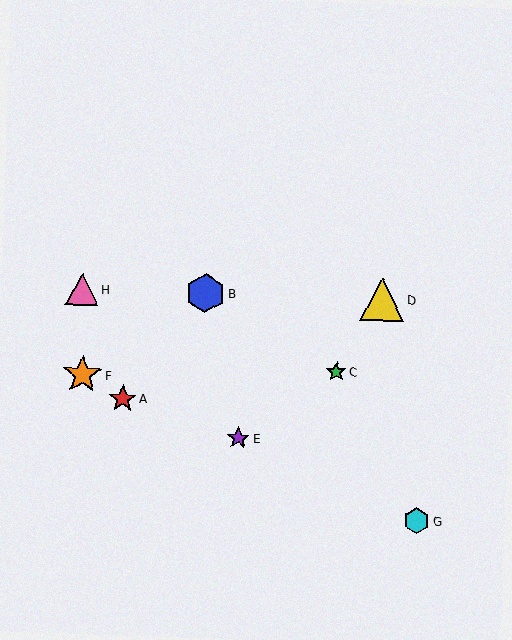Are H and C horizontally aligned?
No, H is at y≈289 and C is at y≈372.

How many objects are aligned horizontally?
3 objects (B, D, H) are aligned horizontally.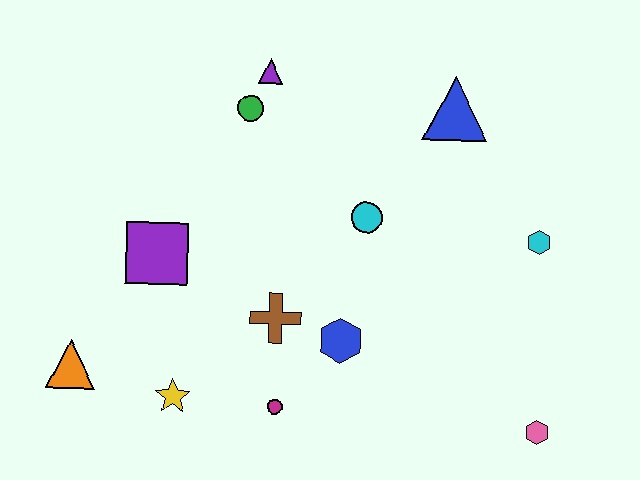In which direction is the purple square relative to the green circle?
The purple square is below the green circle.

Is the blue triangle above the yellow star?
Yes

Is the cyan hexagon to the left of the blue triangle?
No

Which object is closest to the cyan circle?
The blue hexagon is closest to the cyan circle.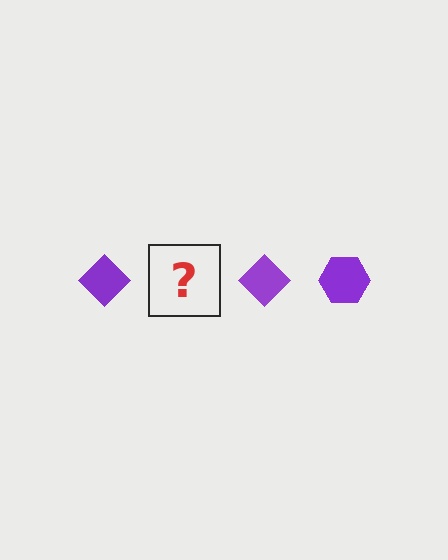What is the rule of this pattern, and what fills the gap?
The rule is that the pattern cycles through diamond, hexagon shapes in purple. The gap should be filled with a purple hexagon.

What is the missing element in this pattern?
The missing element is a purple hexagon.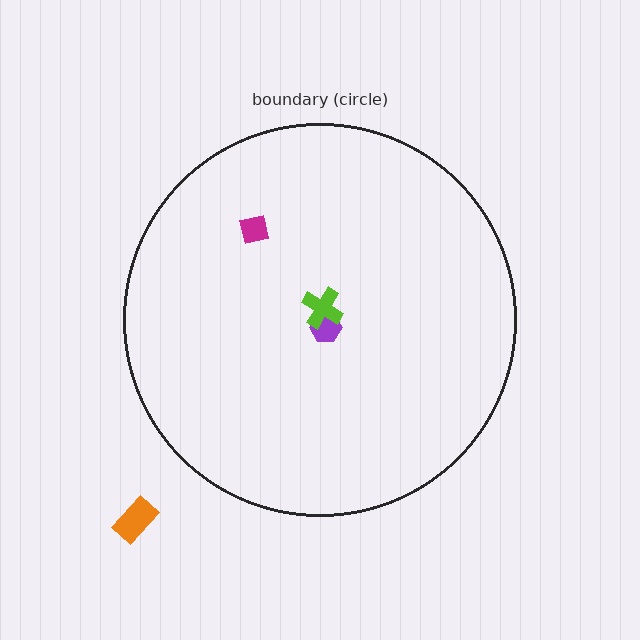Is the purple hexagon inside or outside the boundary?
Inside.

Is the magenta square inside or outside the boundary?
Inside.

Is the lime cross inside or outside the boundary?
Inside.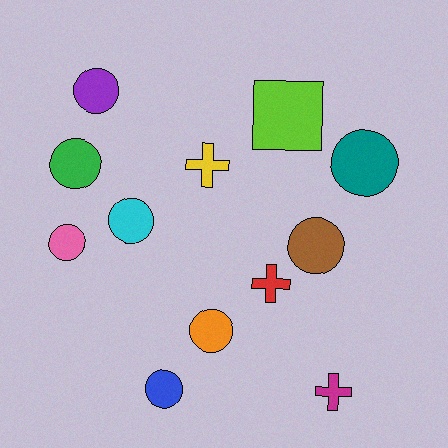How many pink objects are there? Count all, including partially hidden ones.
There is 1 pink object.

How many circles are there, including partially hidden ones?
There are 8 circles.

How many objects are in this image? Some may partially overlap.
There are 12 objects.